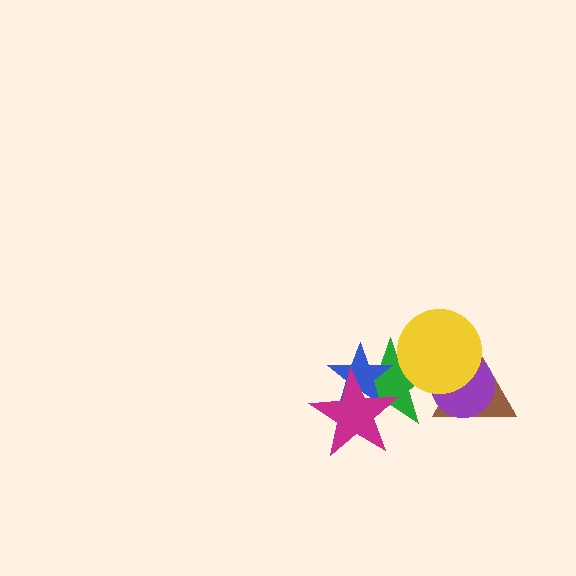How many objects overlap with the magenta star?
2 objects overlap with the magenta star.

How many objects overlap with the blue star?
2 objects overlap with the blue star.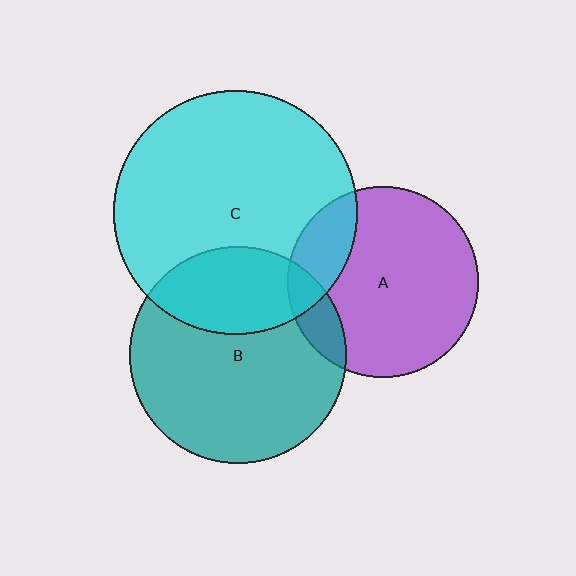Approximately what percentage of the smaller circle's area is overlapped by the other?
Approximately 30%.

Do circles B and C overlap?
Yes.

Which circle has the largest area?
Circle C (cyan).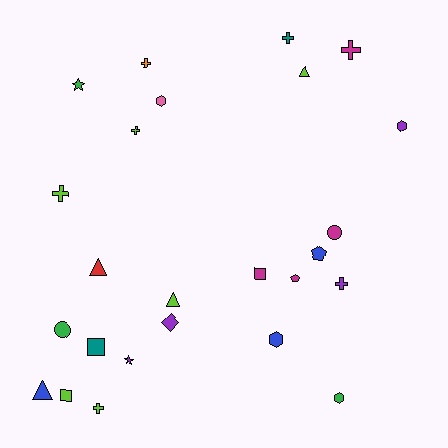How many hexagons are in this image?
There are 4 hexagons.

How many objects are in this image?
There are 25 objects.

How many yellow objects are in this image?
There are no yellow objects.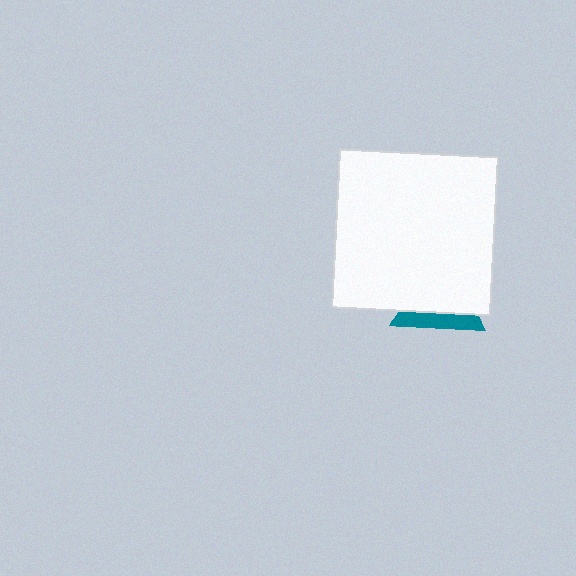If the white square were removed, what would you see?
You would see the complete teal triangle.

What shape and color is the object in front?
The object in front is a white square.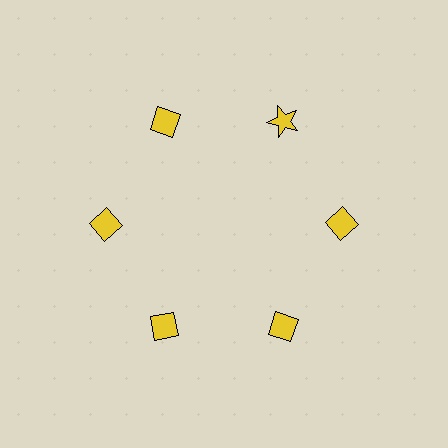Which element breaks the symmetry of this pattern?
The yellow star at roughly the 1 o'clock position breaks the symmetry. All other shapes are yellow diamonds.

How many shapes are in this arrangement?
There are 6 shapes arranged in a ring pattern.